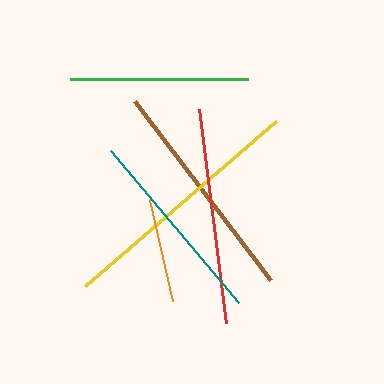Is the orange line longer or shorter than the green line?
The green line is longer than the orange line.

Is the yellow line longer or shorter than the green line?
The yellow line is longer than the green line.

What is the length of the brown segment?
The brown segment is approximately 224 pixels long.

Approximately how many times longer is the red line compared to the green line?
The red line is approximately 1.2 times the length of the green line.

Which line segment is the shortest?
The orange line is the shortest at approximately 103 pixels.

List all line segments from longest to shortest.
From longest to shortest: yellow, brown, red, teal, green, orange.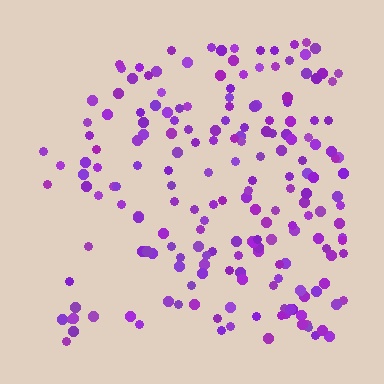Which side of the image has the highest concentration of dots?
The right.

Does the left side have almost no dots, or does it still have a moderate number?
Still a moderate number, just noticeably fewer than the right.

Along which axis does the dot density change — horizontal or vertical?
Horizontal.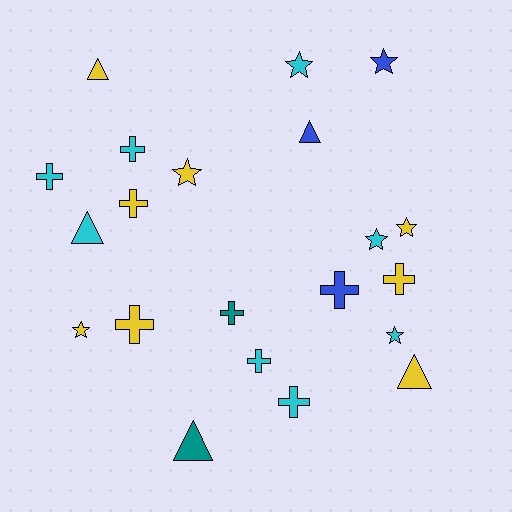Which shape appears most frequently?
Cross, with 9 objects.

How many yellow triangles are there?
There are 2 yellow triangles.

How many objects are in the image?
There are 21 objects.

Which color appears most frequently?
Yellow, with 8 objects.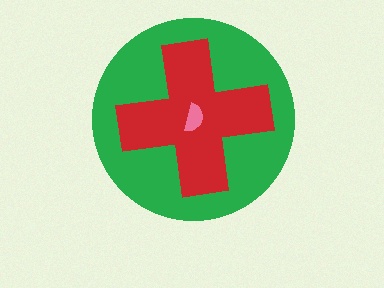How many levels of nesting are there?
3.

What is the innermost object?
The pink semicircle.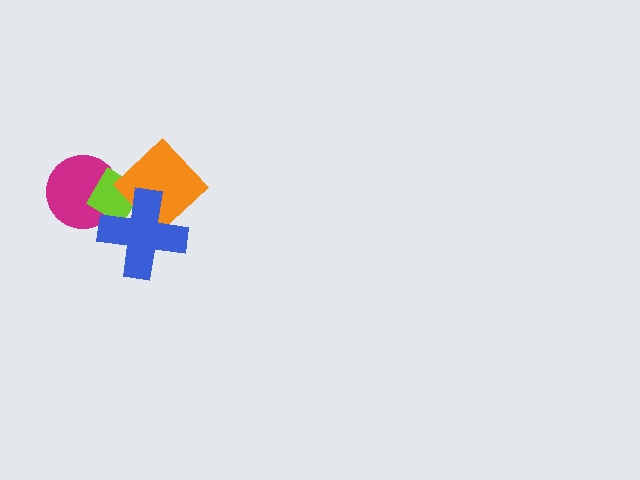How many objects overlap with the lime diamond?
3 objects overlap with the lime diamond.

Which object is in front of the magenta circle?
The lime diamond is in front of the magenta circle.